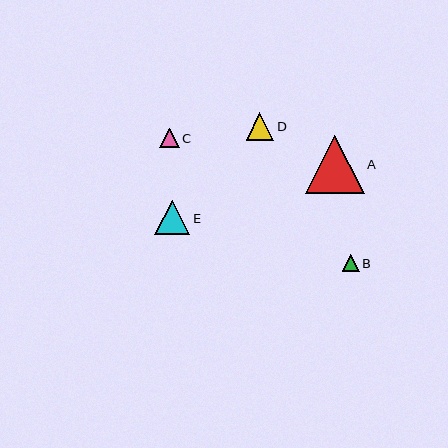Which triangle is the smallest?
Triangle B is the smallest with a size of approximately 17 pixels.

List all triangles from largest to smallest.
From largest to smallest: A, E, D, C, B.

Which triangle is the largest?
Triangle A is the largest with a size of approximately 59 pixels.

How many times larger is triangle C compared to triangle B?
Triangle C is approximately 1.1 times the size of triangle B.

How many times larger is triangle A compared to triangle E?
Triangle A is approximately 1.7 times the size of triangle E.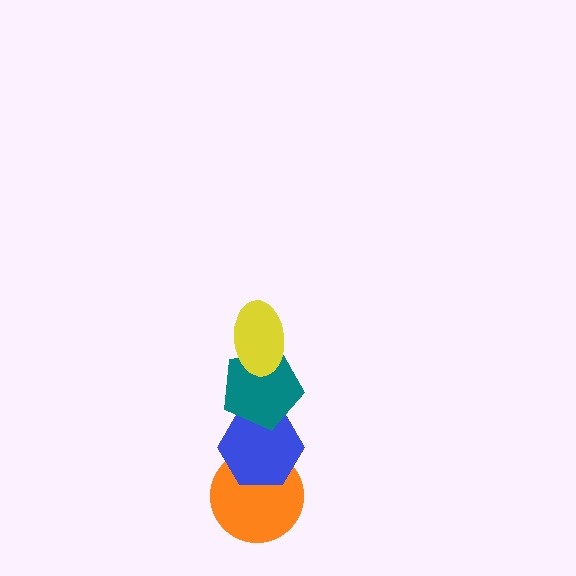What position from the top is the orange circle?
The orange circle is 4th from the top.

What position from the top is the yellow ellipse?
The yellow ellipse is 1st from the top.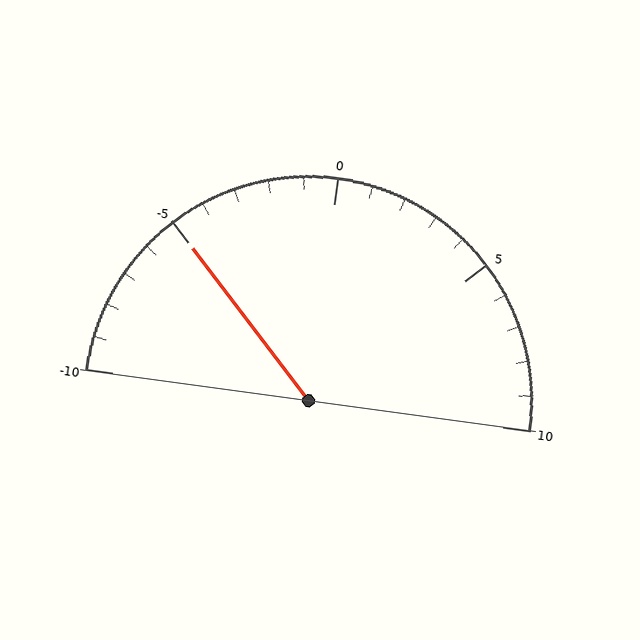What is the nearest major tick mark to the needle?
The nearest major tick mark is -5.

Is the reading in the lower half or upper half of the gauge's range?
The reading is in the lower half of the range (-10 to 10).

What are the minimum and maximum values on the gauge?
The gauge ranges from -10 to 10.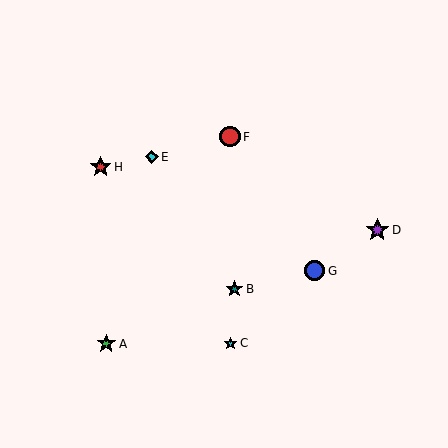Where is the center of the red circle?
The center of the red circle is at (230, 137).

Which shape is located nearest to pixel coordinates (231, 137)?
The red circle (labeled F) at (230, 137) is nearest to that location.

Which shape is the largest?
The purple star (labeled D) is the largest.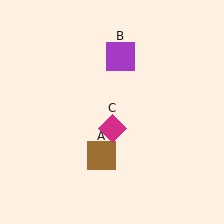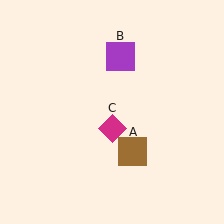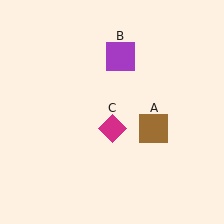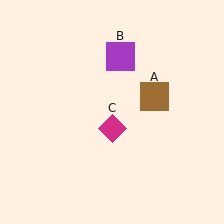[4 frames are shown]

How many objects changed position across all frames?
1 object changed position: brown square (object A).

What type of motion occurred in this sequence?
The brown square (object A) rotated counterclockwise around the center of the scene.